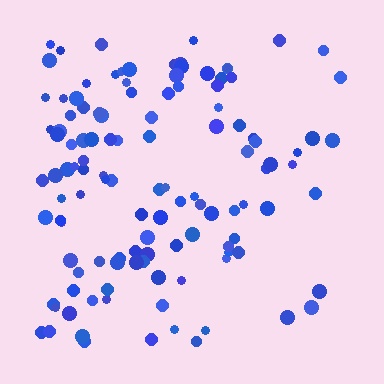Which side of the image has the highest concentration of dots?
The left.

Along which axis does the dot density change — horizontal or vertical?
Horizontal.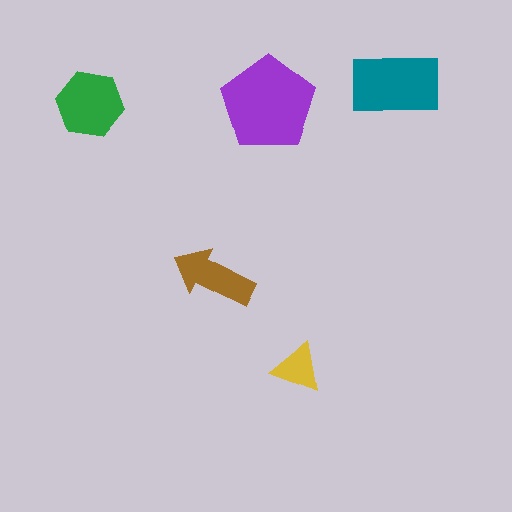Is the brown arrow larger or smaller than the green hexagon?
Smaller.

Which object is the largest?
The purple pentagon.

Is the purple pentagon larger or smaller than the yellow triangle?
Larger.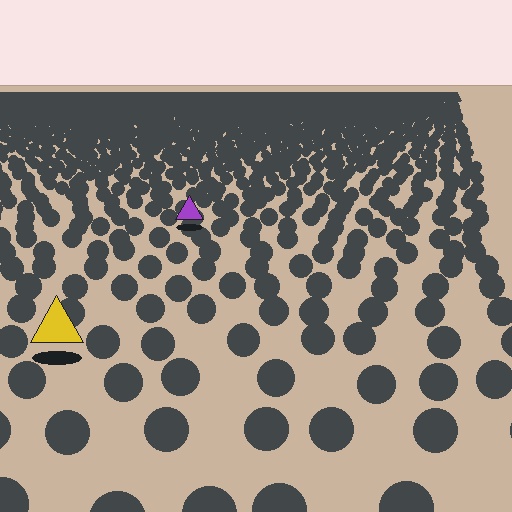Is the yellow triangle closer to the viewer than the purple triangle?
Yes. The yellow triangle is closer — you can tell from the texture gradient: the ground texture is coarser near it.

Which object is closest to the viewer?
The yellow triangle is closest. The texture marks near it are larger and more spread out.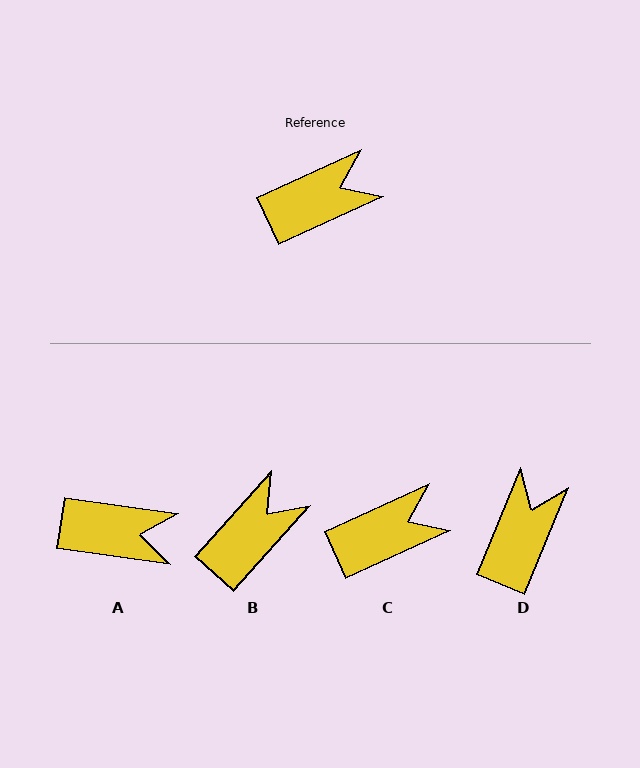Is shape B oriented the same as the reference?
No, it is off by about 24 degrees.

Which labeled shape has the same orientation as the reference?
C.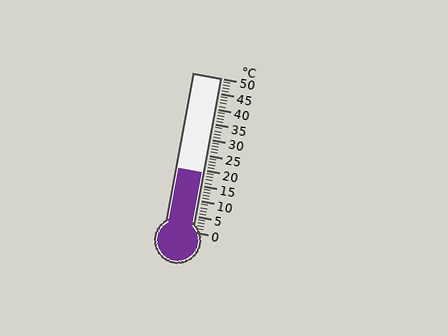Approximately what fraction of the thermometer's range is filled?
The thermometer is filled to approximately 40% of its range.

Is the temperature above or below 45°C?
The temperature is below 45°C.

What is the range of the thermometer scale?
The thermometer scale ranges from 0°C to 50°C.